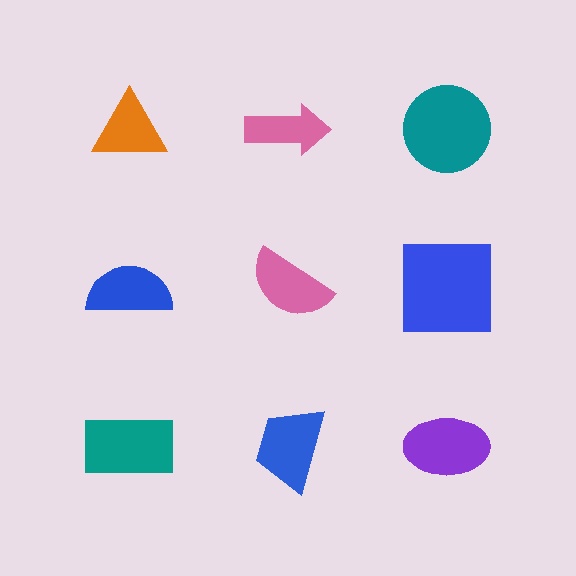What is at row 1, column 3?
A teal circle.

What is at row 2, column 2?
A pink semicircle.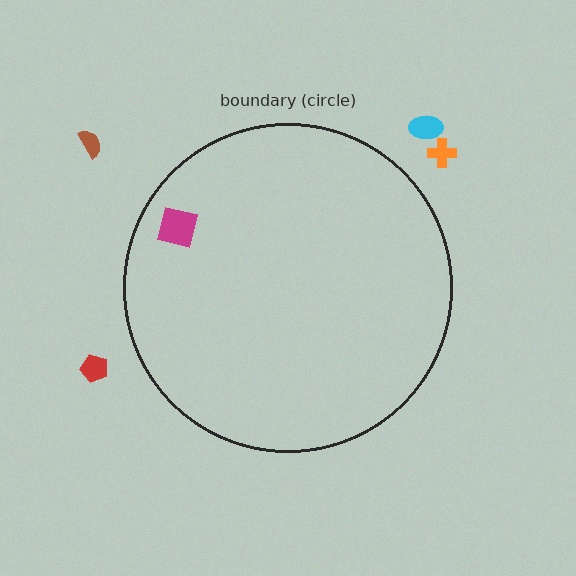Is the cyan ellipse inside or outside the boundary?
Outside.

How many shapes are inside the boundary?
1 inside, 4 outside.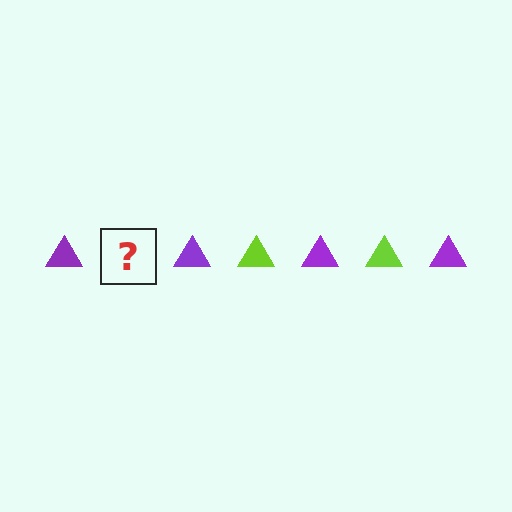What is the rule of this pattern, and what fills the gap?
The rule is that the pattern cycles through purple, lime triangles. The gap should be filled with a lime triangle.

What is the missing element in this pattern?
The missing element is a lime triangle.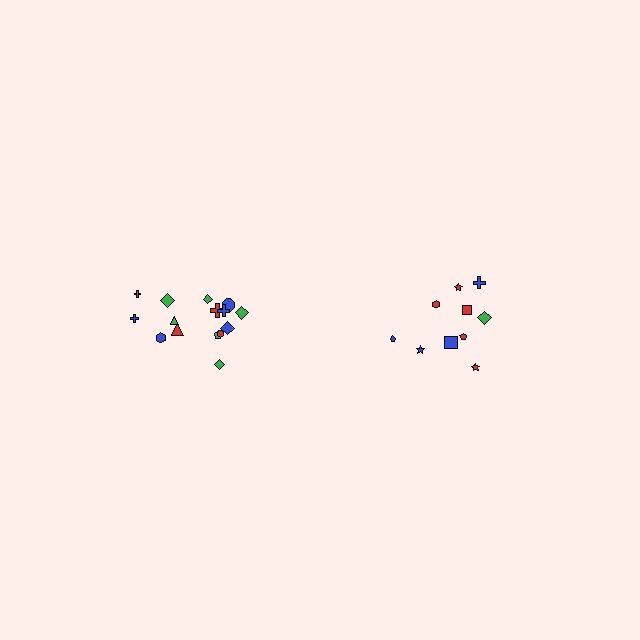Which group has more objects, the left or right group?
The left group.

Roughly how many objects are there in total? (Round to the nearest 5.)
Roughly 25 objects in total.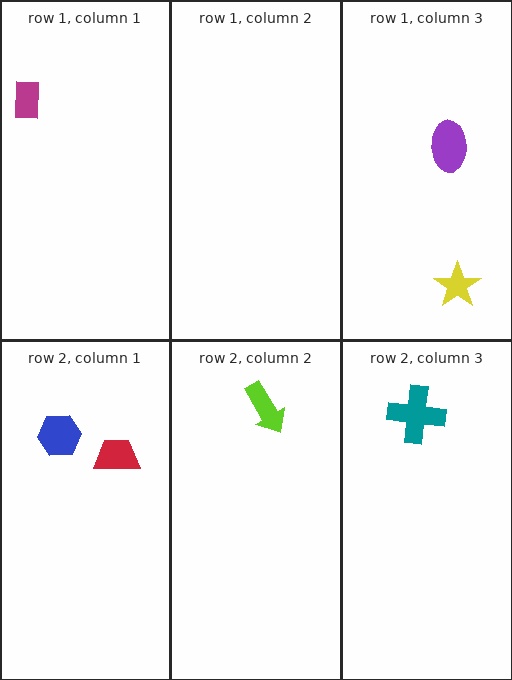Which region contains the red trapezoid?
The row 2, column 1 region.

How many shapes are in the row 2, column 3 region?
1.